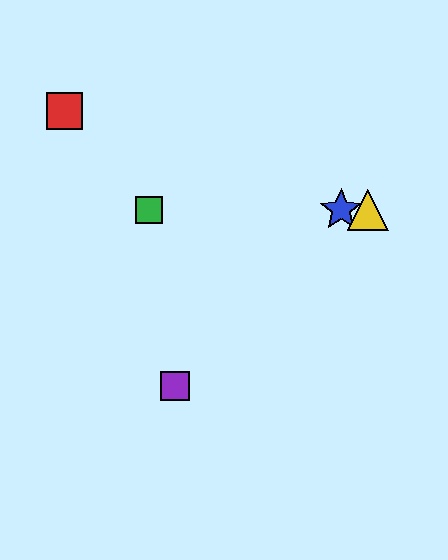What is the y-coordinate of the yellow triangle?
The yellow triangle is at y≈210.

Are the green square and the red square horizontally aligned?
No, the green square is at y≈210 and the red square is at y≈111.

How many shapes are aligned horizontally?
3 shapes (the blue star, the green square, the yellow triangle) are aligned horizontally.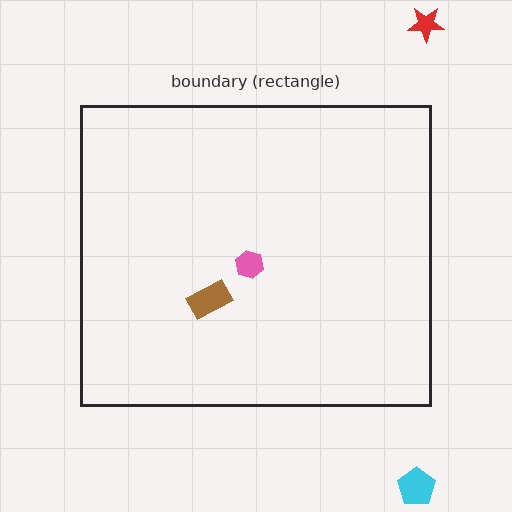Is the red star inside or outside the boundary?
Outside.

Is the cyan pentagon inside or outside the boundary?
Outside.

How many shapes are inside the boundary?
2 inside, 2 outside.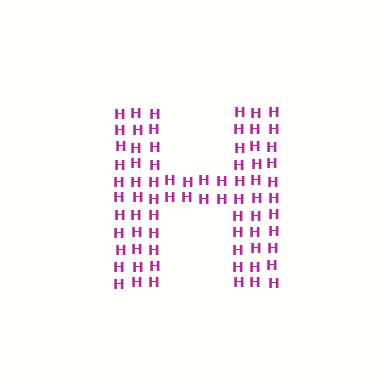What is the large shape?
The large shape is the letter H.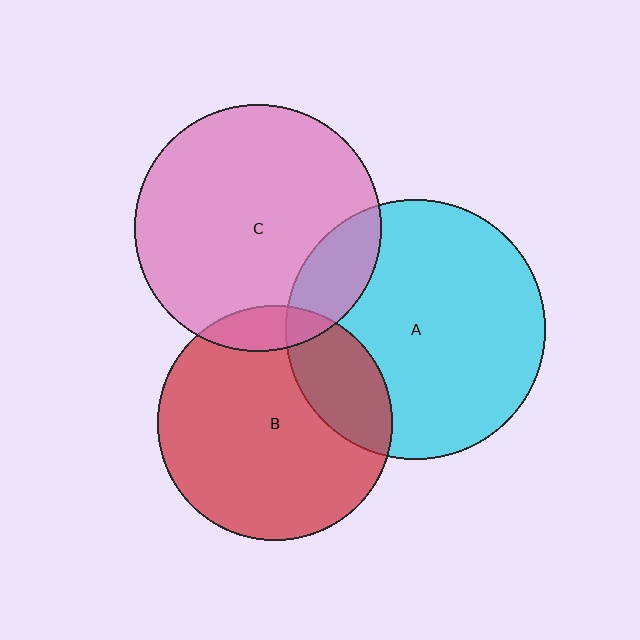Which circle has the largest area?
Circle A (cyan).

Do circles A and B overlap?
Yes.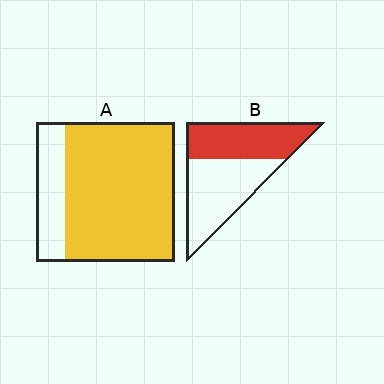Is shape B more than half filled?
No.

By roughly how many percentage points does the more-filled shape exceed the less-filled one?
By roughly 35 percentage points (A over B).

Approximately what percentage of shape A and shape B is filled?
A is approximately 80% and B is approximately 45%.